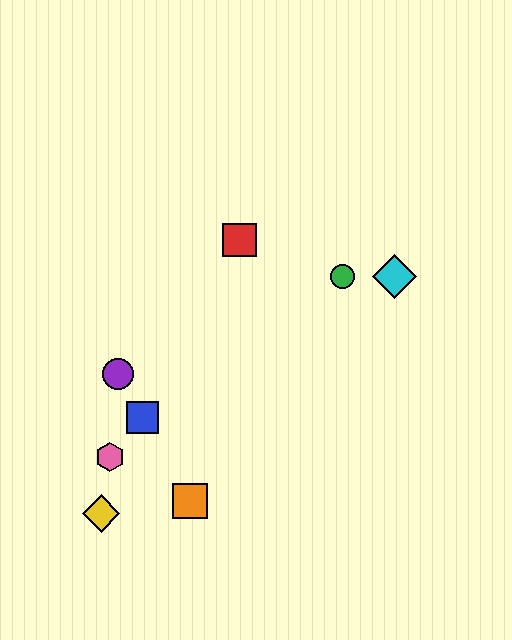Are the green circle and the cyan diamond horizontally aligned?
Yes, both are at y≈276.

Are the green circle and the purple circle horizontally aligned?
No, the green circle is at y≈276 and the purple circle is at y≈374.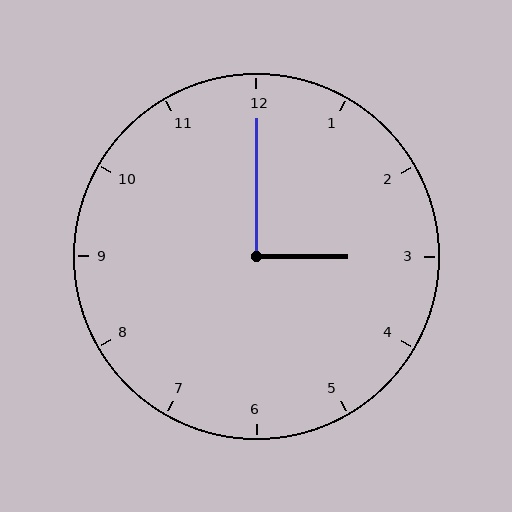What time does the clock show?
3:00.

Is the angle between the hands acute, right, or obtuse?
It is right.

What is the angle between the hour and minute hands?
Approximately 90 degrees.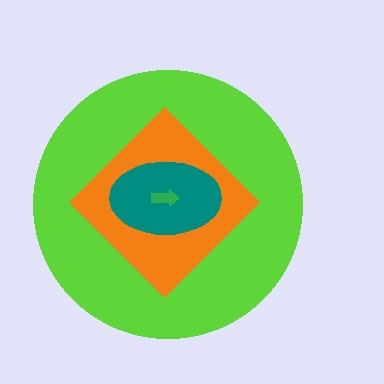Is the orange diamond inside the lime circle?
Yes.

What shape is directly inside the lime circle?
The orange diamond.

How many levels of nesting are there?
4.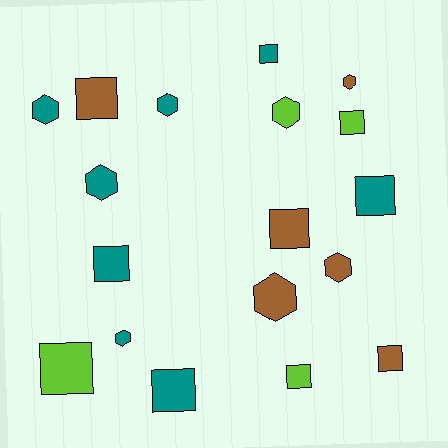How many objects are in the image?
There are 18 objects.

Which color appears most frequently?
Teal, with 8 objects.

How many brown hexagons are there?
There are 3 brown hexagons.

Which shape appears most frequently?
Square, with 10 objects.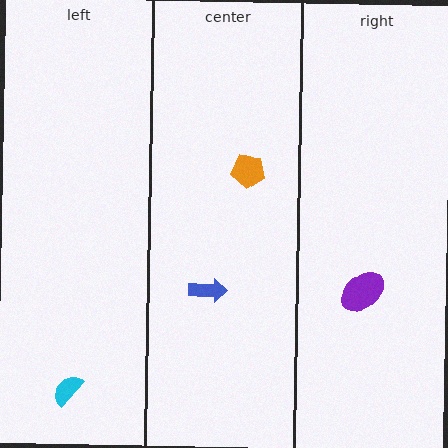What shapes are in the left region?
The cyan semicircle.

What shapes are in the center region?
The orange pentagon, the blue arrow.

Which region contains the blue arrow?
The center region.